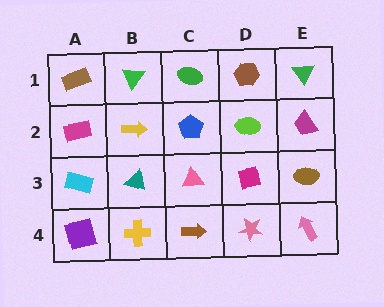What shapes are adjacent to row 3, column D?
A lime ellipse (row 2, column D), a pink star (row 4, column D), a pink triangle (row 3, column C), a brown ellipse (row 3, column E).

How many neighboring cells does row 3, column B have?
4.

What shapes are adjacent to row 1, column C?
A blue pentagon (row 2, column C), a green triangle (row 1, column B), a brown hexagon (row 1, column D).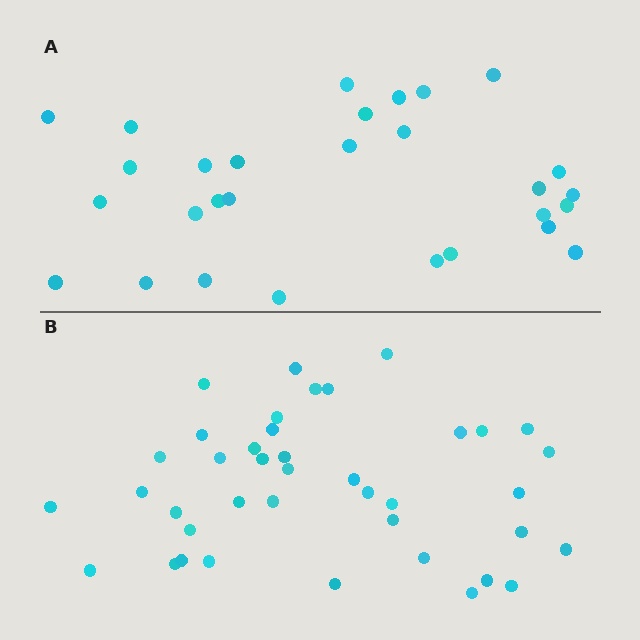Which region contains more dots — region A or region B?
Region B (the bottom region) has more dots.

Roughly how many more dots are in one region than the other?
Region B has roughly 12 or so more dots than region A.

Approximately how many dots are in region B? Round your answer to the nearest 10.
About 40 dots.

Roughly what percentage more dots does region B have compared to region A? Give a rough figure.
About 40% more.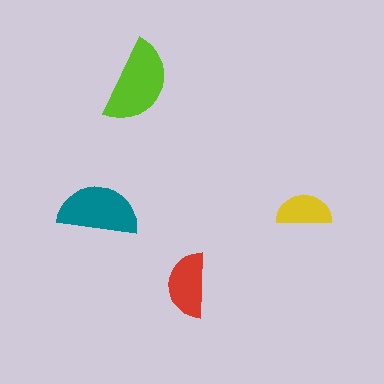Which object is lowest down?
The red semicircle is bottommost.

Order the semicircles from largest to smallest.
the lime one, the teal one, the red one, the yellow one.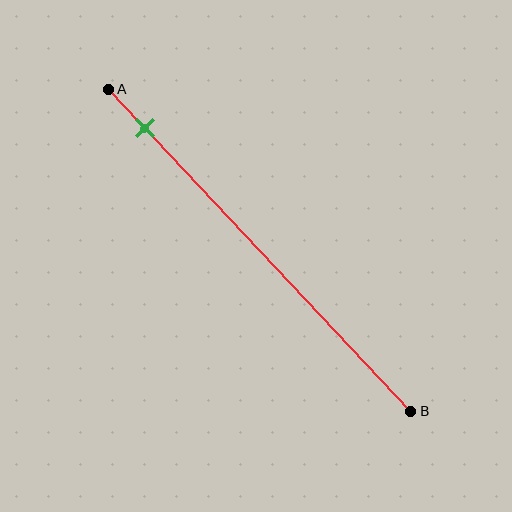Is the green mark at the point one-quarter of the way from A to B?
No, the mark is at about 10% from A, not at the 25% one-quarter point.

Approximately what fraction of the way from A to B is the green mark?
The green mark is approximately 10% of the way from A to B.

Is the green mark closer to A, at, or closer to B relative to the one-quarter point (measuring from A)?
The green mark is closer to point A than the one-quarter point of segment AB.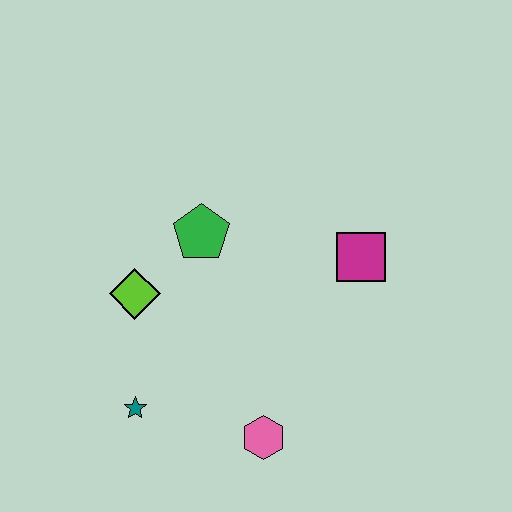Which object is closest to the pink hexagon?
The teal star is closest to the pink hexagon.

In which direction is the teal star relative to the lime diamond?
The teal star is below the lime diamond.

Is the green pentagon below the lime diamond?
No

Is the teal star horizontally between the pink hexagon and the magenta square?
No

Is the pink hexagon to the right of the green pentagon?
Yes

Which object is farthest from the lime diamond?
The magenta square is farthest from the lime diamond.